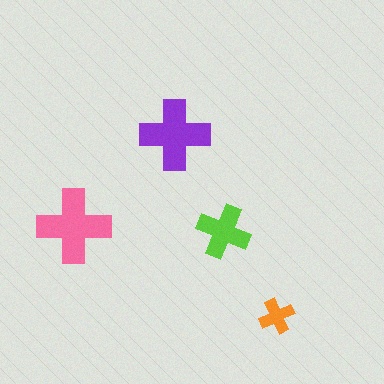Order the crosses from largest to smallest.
the pink one, the purple one, the lime one, the orange one.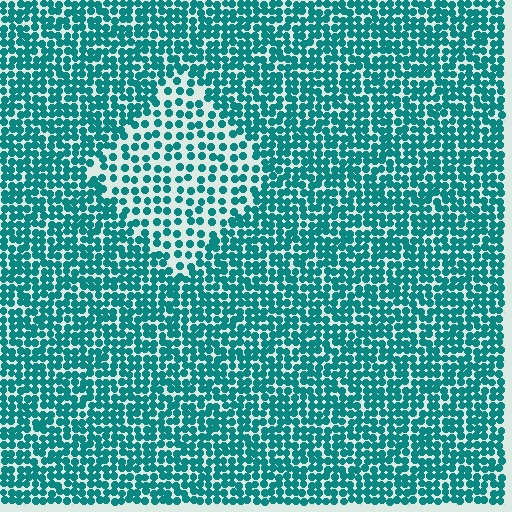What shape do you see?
I see a diamond.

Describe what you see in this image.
The image contains small teal elements arranged at two different densities. A diamond-shaped region is visible where the elements are less densely packed than the surrounding area.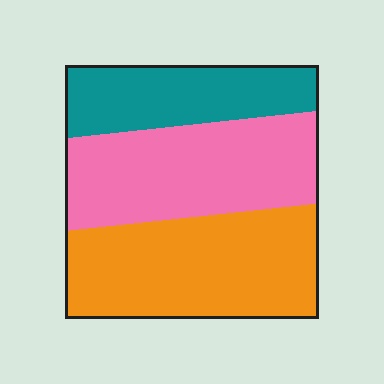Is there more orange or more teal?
Orange.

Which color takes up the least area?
Teal, at roughly 25%.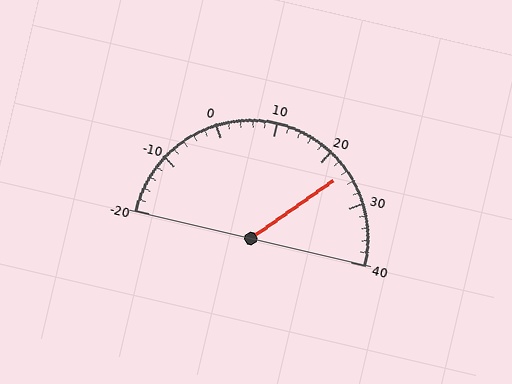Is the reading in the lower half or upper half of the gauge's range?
The reading is in the upper half of the range (-20 to 40).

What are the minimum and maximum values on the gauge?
The gauge ranges from -20 to 40.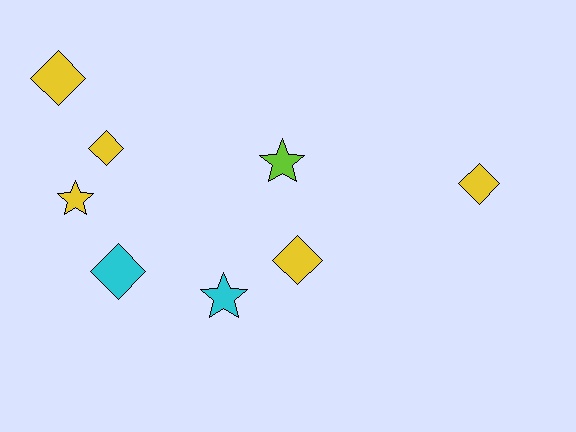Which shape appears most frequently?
Diamond, with 5 objects.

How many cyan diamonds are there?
There is 1 cyan diamond.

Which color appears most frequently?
Yellow, with 5 objects.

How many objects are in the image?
There are 8 objects.